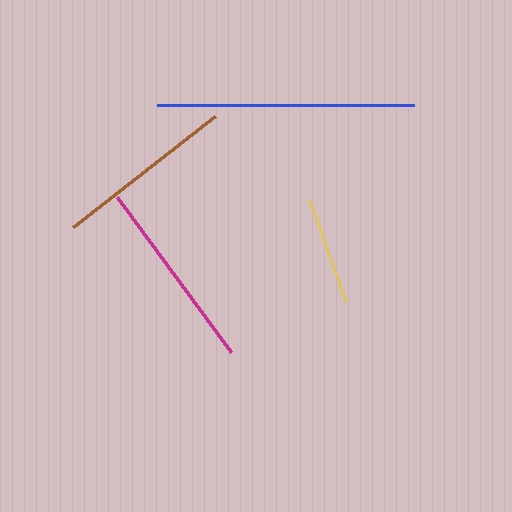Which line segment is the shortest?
The yellow line is the shortest at approximately 107 pixels.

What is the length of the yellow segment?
The yellow segment is approximately 107 pixels long.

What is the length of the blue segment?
The blue segment is approximately 257 pixels long.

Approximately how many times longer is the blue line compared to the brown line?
The blue line is approximately 1.4 times the length of the brown line.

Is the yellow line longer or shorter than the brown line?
The brown line is longer than the yellow line.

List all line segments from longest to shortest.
From longest to shortest: blue, magenta, brown, yellow.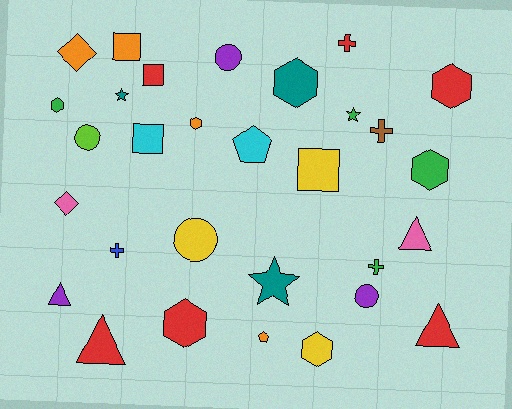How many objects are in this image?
There are 30 objects.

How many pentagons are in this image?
There are 2 pentagons.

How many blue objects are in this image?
There is 1 blue object.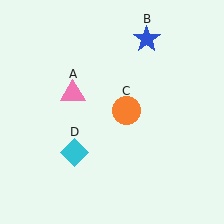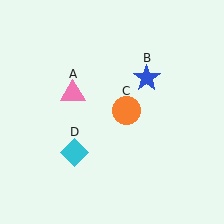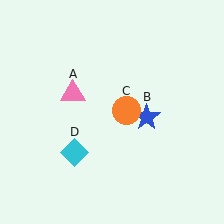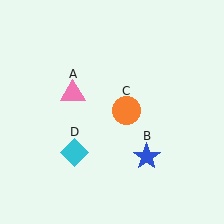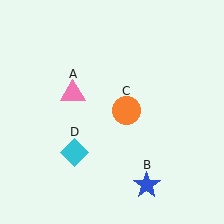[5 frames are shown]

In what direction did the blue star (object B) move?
The blue star (object B) moved down.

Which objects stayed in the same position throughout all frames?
Pink triangle (object A) and orange circle (object C) and cyan diamond (object D) remained stationary.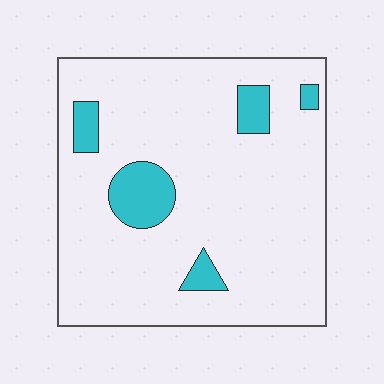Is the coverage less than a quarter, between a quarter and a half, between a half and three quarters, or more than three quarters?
Less than a quarter.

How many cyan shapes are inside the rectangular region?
5.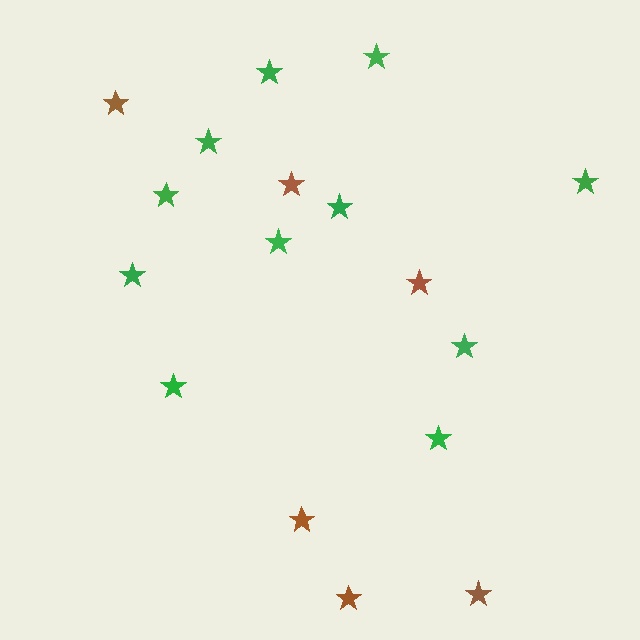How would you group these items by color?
There are 2 groups: one group of green stars (11) and one group of brown stars (6).